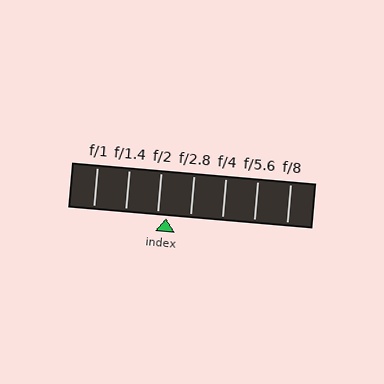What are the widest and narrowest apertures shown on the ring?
The widest aperture shown is f/1 and the narrowest is f/8.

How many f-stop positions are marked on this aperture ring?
There are 7 f-stop positions marked.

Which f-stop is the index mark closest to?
The index mark is closest to f/2.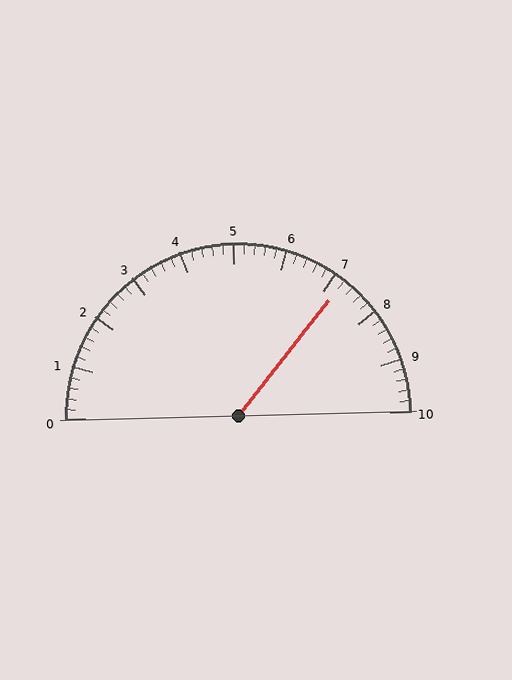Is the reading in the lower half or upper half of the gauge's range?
The reading is in the upper half of the range (0 to 10).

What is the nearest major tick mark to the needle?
The nearest major tick mark is 7.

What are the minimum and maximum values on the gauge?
The gauge ranges from 0 to 10.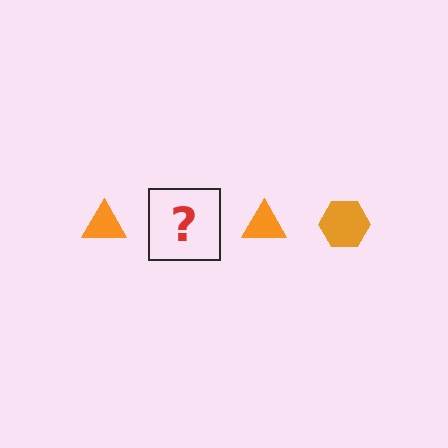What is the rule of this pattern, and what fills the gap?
The rule is that the pattern cycles through triangle, hexagon shapes in orange. The gap should be filled with an orange hexagon.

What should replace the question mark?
The question mark should be replaced with an orange hexagon.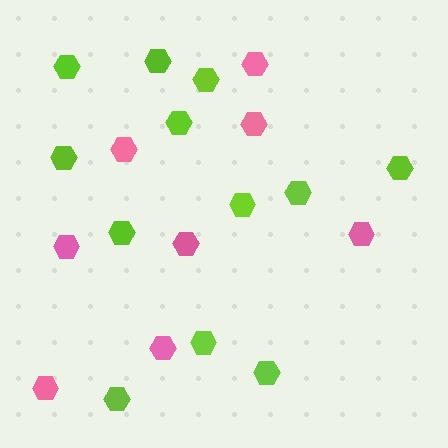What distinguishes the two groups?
There are 2 groups: one group of pink hexagons (8) and one group of lime hexagons (12).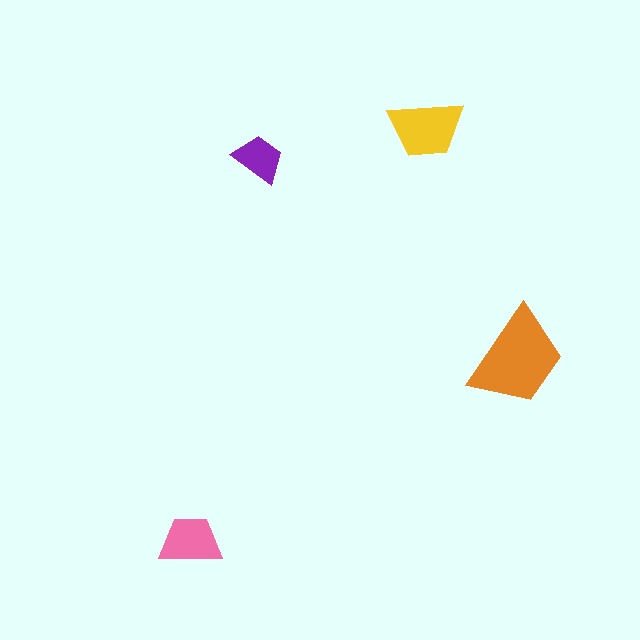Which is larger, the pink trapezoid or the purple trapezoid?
The pink one.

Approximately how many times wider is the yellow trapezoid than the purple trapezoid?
About 1.5 times wider.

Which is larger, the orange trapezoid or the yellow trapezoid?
The orange one.